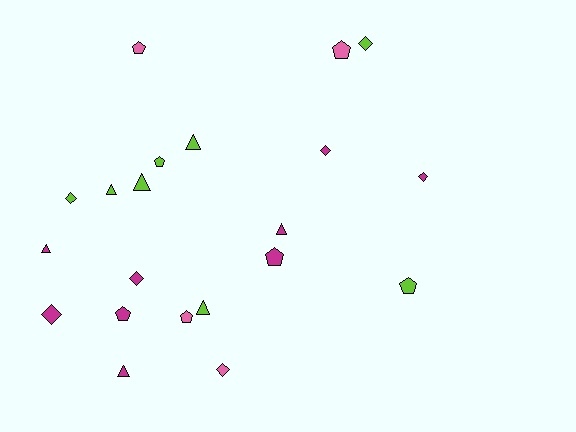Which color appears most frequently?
Magenta, with 9 objects.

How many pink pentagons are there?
There are 3 pink pentagons.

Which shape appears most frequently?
Diamond, with 7 objects.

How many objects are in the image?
There are 21 objects.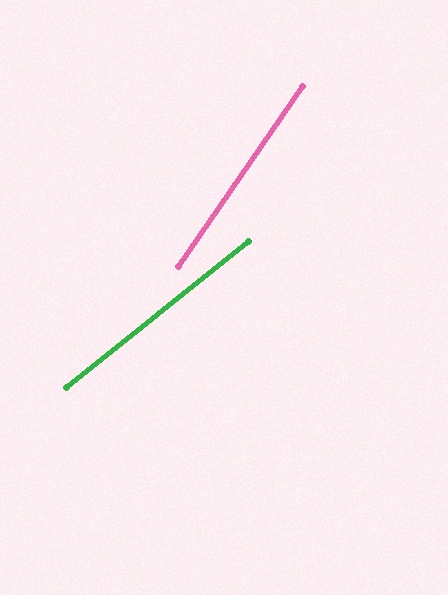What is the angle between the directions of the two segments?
Approximately 17 degrees.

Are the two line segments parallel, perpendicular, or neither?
Neither parallel nor perpendicular — they differ by about 17°.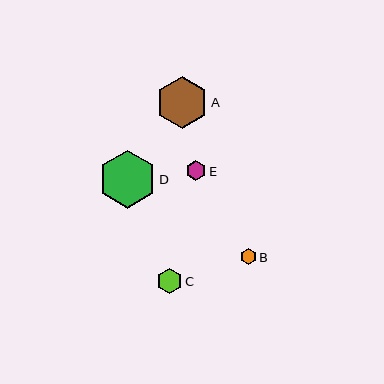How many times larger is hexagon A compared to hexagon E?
Hexagon A is approximately 2.6 times the size of hexagon E.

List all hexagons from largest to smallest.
From largest to smallest: D, A, C, E, B.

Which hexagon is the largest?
Hexagon D is the largest with a size of approximately 58 pixels.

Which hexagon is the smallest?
Hexagon B is the smallest with a size of approximately 16 pixels.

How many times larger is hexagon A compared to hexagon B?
Hexagon A is approximately 3.3 times the size of hexagon B.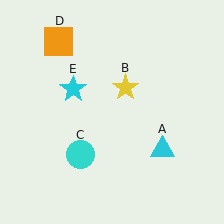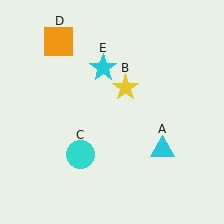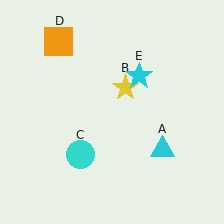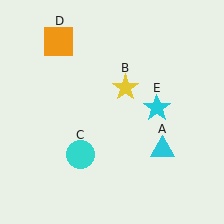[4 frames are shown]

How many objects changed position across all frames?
1 object changed position: cyan star (object E).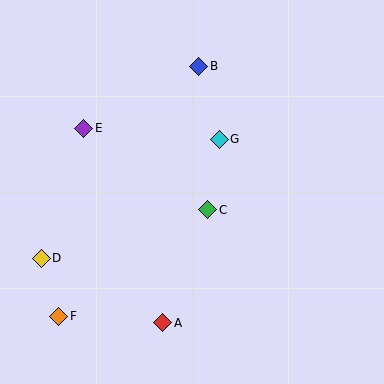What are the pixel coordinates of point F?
Point F is at (59, 316).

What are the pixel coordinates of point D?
Point D is at (41, 258).